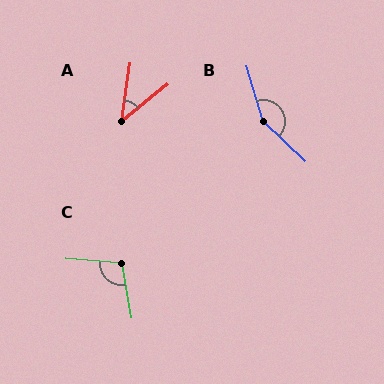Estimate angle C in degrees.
Approximately 105 degrees.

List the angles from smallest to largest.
A (43°), C (105°), B (151°).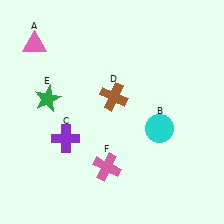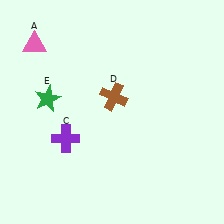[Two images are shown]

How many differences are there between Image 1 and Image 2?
There are 2 differences between the two images.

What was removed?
The cyan circle (B), the pink cross (F) were removed in Image 2.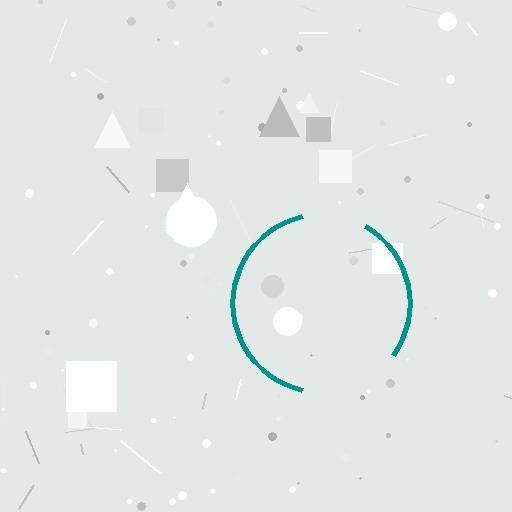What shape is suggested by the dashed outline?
The dashed outline suggests a circle.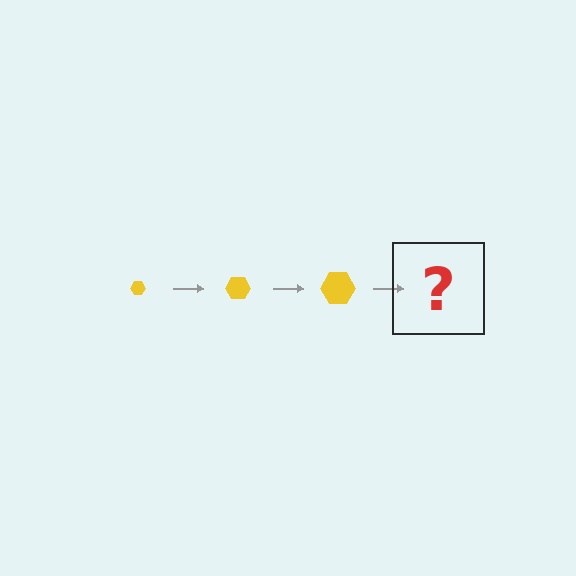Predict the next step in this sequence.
The next step is a yellow hexagon, larger than the previous one.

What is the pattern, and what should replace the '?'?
The pattern is that the hexagon gets progressively larger each step. The '?' should be a yellow hexagon, larger than the previous one.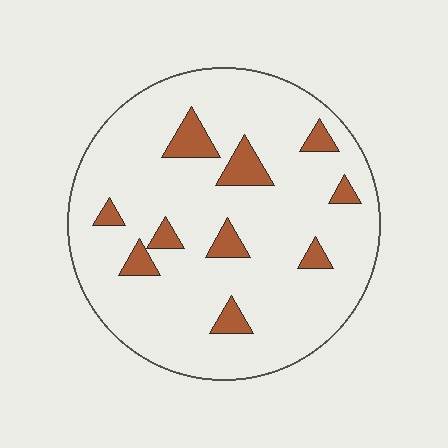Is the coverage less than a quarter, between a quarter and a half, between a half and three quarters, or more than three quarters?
Less than a quarter.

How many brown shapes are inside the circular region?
10.